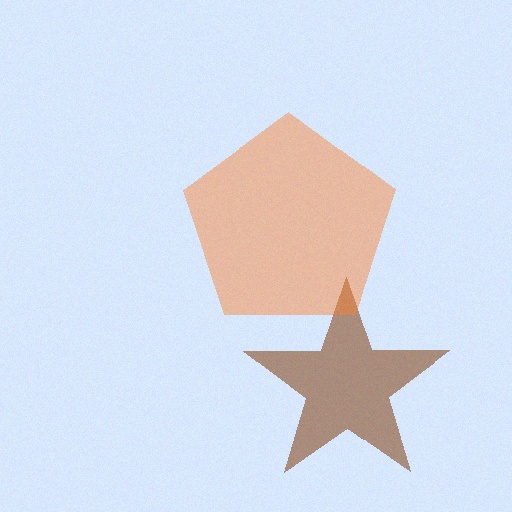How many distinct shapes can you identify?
There are 2 distinct shapes: a brown star, an orange pentagon.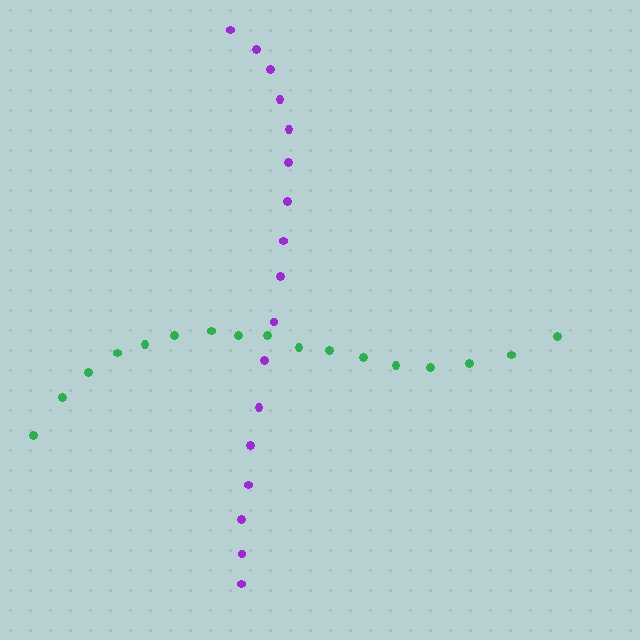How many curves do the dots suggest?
There are 2 distinct paths.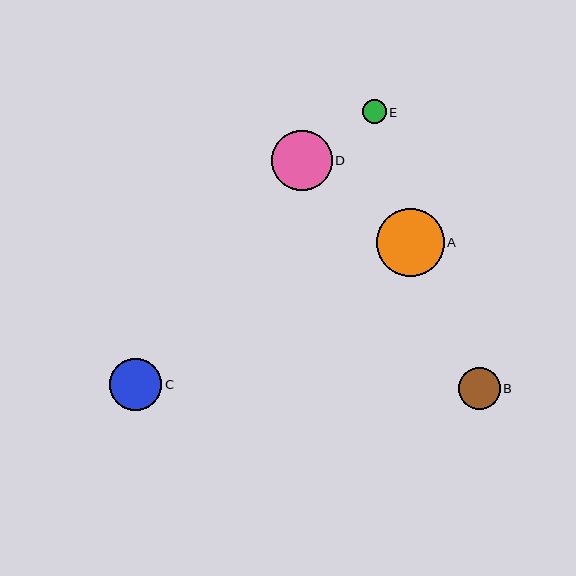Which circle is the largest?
Circle A is the largest with a size of approximately 68 pixels.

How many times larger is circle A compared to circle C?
Circle A is approximately 1.3 times the size of circle C.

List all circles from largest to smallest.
From largest to smallest: A, D, C, B, E.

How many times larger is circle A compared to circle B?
Circle A is approximately 1.6 times the size of circle B.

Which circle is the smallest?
Circle E is the smallest with a size of approximately 24 pixels.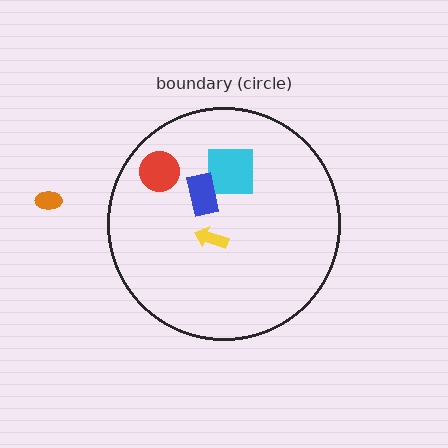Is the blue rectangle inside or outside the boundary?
Inside.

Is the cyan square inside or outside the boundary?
Inside.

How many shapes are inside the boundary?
4 inside, 1 outside.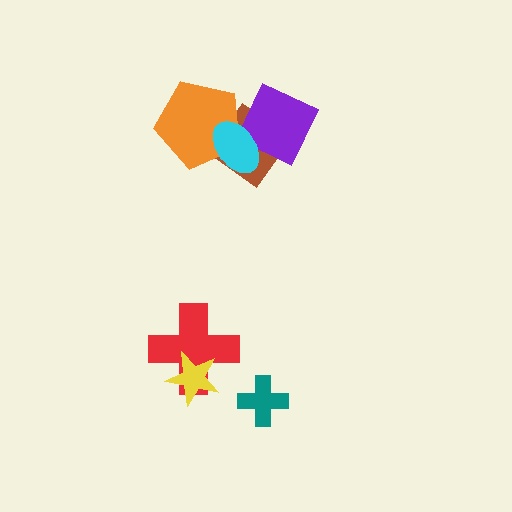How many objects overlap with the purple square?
2 objects overlap with the purple square.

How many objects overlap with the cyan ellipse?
3 objects overlap with the cyan ellipse.